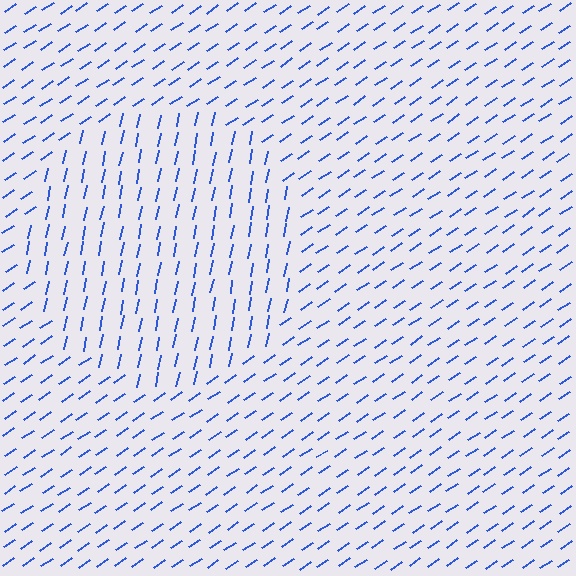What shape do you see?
I see a circle.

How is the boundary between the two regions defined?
The boundary is defined purely by a change in line orientation (approximately 45 degrees difference). All lines are the same color and thickness.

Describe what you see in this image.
The image is filled with small blue line segments. A circle region in the image has lines oriented differently from the surrounding lines, creating a visible texture boundary.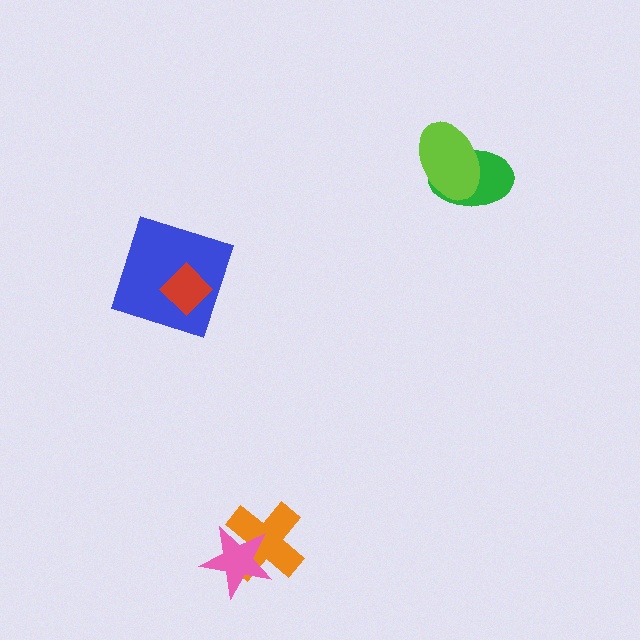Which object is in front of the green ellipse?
The lime ellipse is in front of the green ellipse.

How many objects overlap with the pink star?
1 object overlaps with the pink star.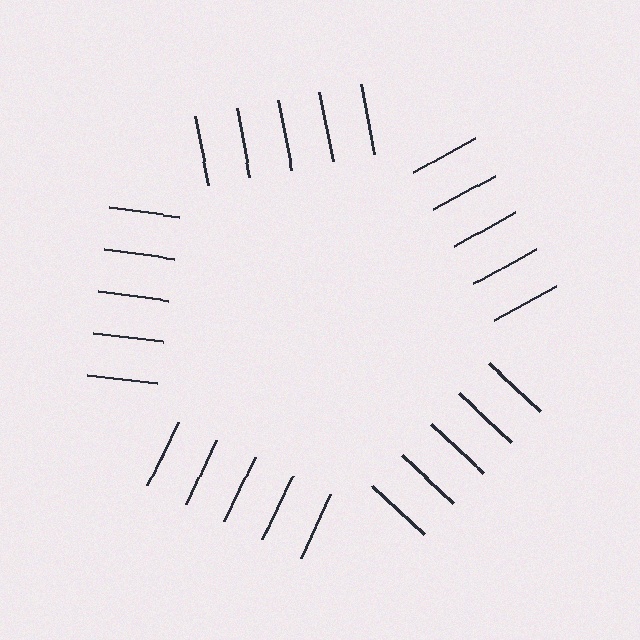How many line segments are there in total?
25 — 5 along each of the 5 edges.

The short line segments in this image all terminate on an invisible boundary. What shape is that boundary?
An illusory pentagon — the line segments terminate on its edges but no continuous stroke is drawn.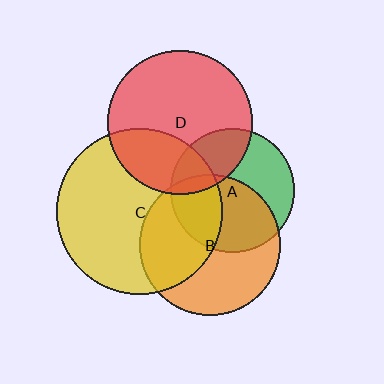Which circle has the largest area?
Circle C (yellow).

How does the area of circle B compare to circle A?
Approximately 1.3 times.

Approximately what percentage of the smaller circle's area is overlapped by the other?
Approximately 5%.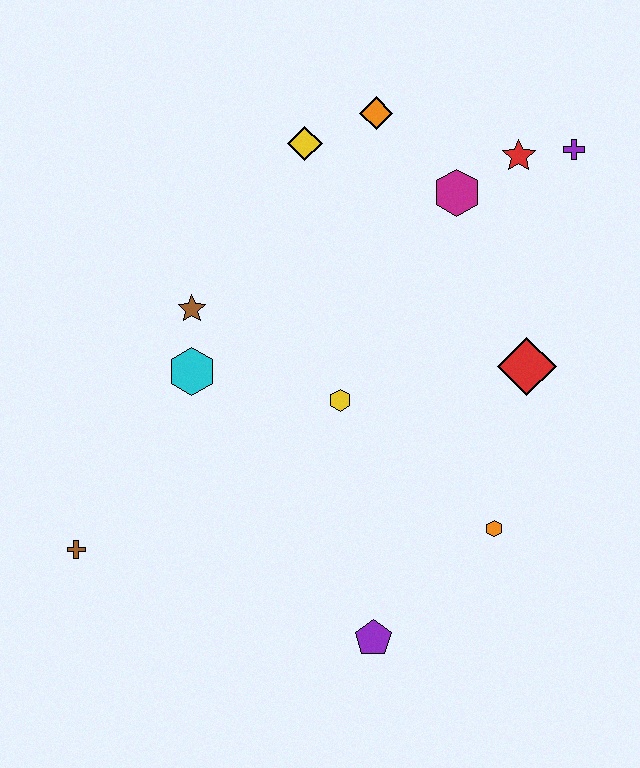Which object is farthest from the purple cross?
The brown cross is farthest from the purple cross.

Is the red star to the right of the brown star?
Yes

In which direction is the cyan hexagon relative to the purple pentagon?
The cyan hexagon is above the purple pentagon.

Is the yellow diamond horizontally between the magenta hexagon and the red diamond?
No